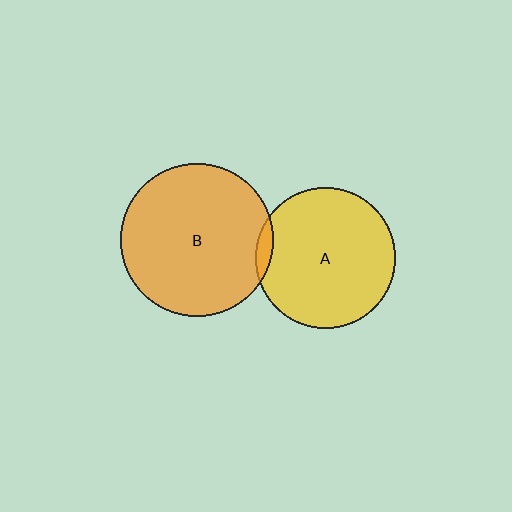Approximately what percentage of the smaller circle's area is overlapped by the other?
Approximately 5%.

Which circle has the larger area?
Circle B (orange).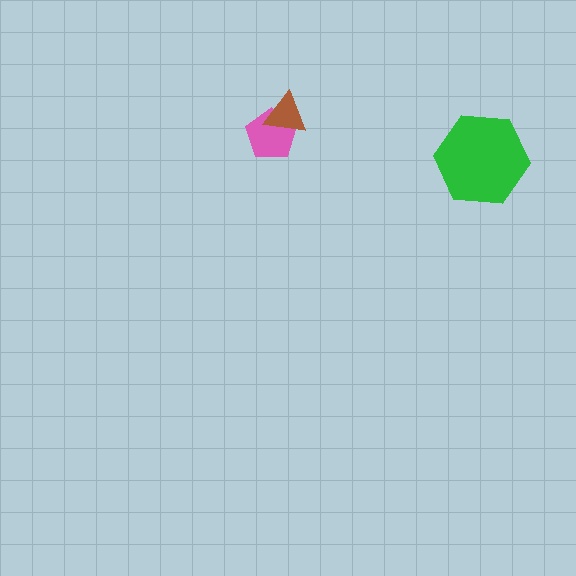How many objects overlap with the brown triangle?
1 object overlaps with the brown triangle.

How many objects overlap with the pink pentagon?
1 object overlaps with the pink pentagon.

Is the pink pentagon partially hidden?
Yes, it is partially covered by another shape.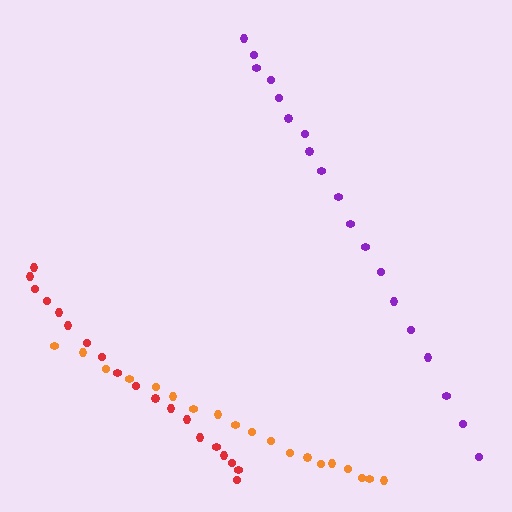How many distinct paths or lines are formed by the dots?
There are 3 distinct paths.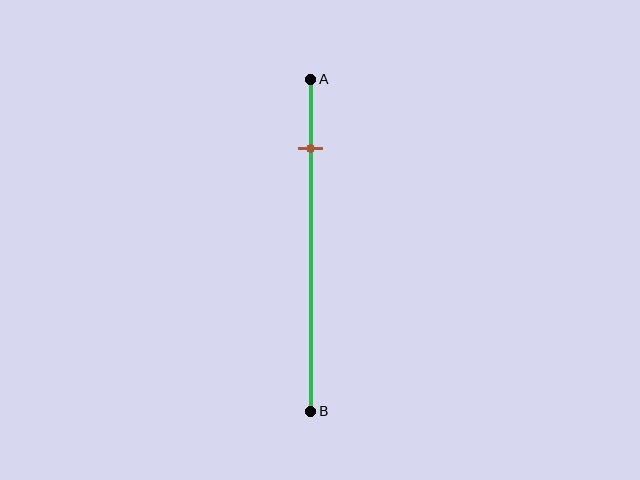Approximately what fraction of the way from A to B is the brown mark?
The brown mark is approximately 20% of the way from A to B.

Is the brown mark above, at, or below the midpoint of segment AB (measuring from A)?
The brown mark is above the midpoint of segment AB.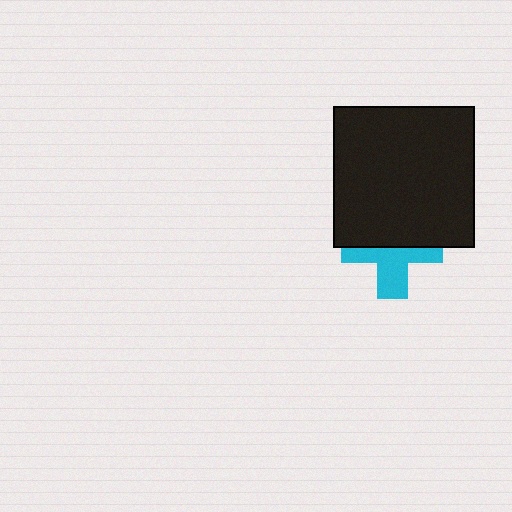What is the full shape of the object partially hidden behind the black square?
The partially hidden object is a cyan cross.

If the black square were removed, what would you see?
You would see the complete cyan cross.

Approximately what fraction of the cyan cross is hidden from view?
Roughly 49% of the cyan cross is hidden behind the black square.